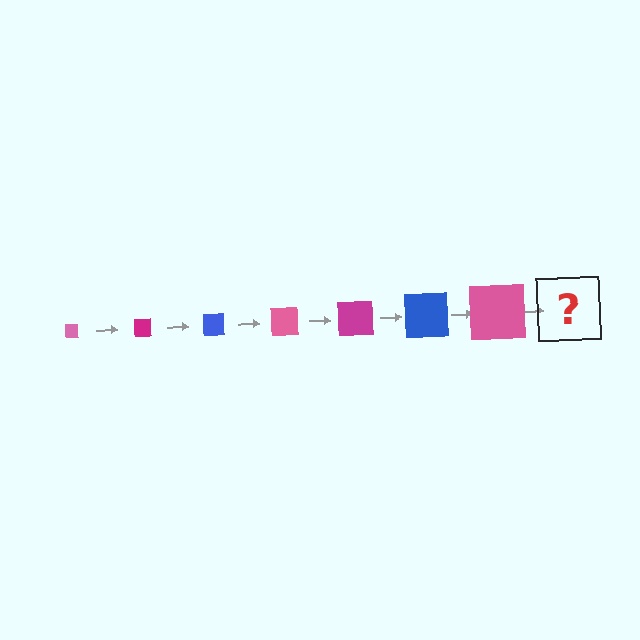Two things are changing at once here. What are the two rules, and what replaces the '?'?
The two rules are that the square grows larger each step and the color cycles through pink, magenta, and blue. The '?' should be a magenta square, larger than the previous one.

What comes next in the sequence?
The next element should be a magenta square, larger than the previous one.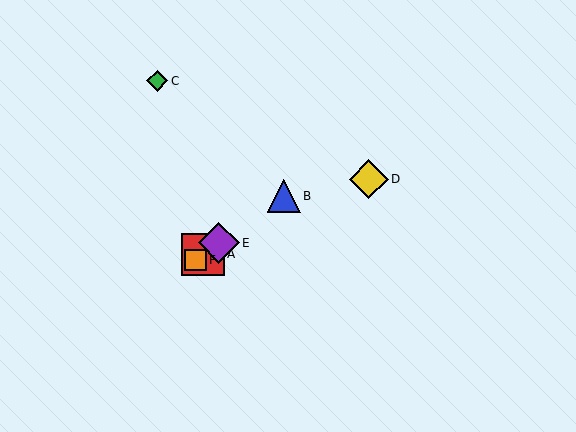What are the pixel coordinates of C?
Object C is at (157, 81).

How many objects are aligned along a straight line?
4 objects (A, B, E, F) are aligned along a straight line.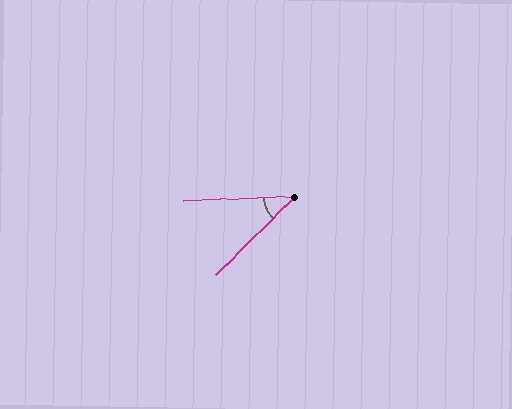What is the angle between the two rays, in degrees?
Approximately 42 degrees.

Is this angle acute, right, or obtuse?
It is acute.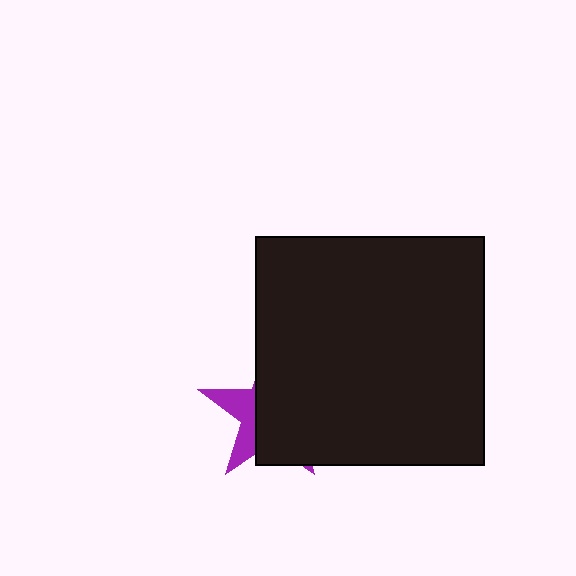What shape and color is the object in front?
The object in front is a black square.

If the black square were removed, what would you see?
You would see the complete purple star.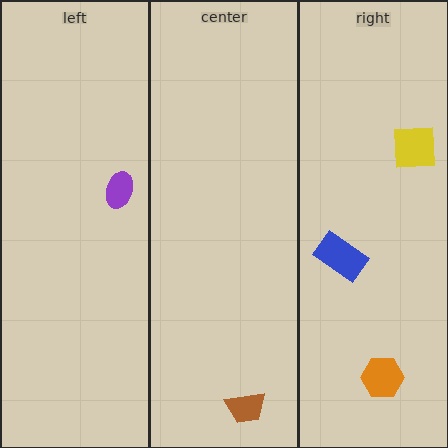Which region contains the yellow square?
The right region.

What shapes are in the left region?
The purple ellipse.